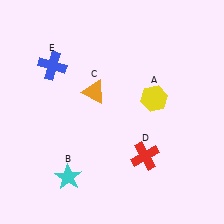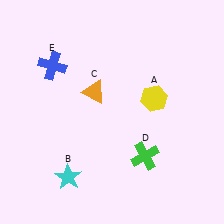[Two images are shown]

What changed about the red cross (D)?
In Image 1, D is red. In Image 2, it changed to green.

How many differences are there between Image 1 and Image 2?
There is 1 difference between the two images.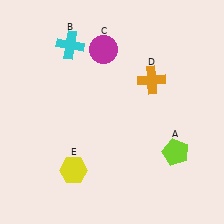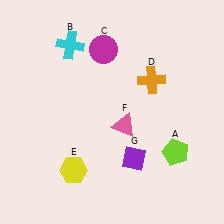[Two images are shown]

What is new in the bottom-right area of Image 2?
A purple diamond (G) was added in the bottom-right area of Image 2.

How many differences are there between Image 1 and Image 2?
There are 2 differences between the two images.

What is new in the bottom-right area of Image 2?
A pink triangle (F) was added in the bottom-right area of Image 2.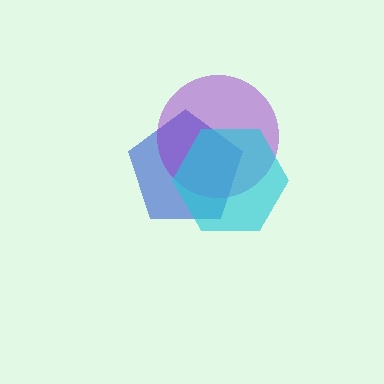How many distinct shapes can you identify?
There are 3 distinct shapes: a blue pentagon, a purple circle, a cyan hexagon.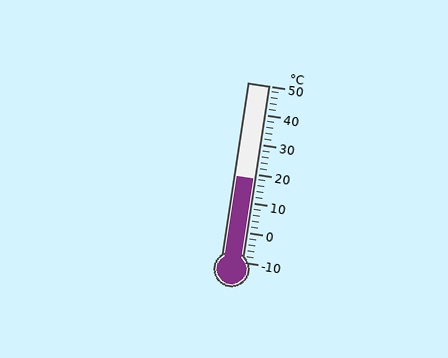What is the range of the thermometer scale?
The thermometer scale ranges from -10°C to 50°C.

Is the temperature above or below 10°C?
The temperature is above 10°C.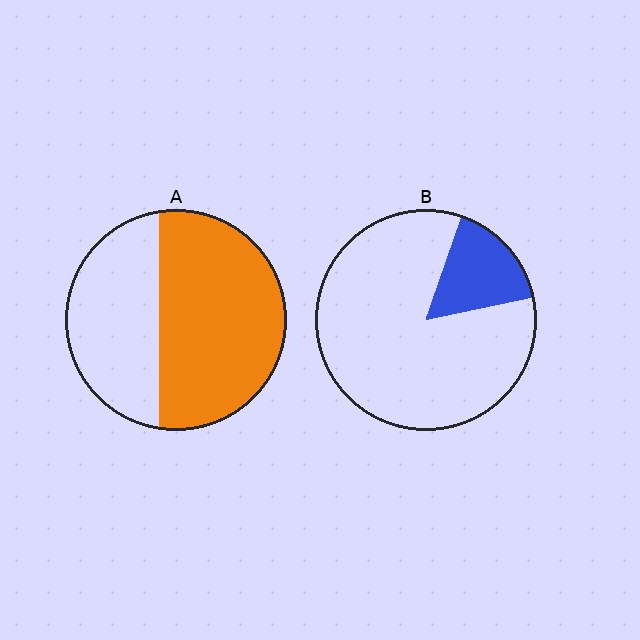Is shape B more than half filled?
No.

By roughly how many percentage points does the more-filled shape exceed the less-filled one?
By roughly 45 percentage points (A over B).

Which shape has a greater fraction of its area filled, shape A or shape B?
Shape A.